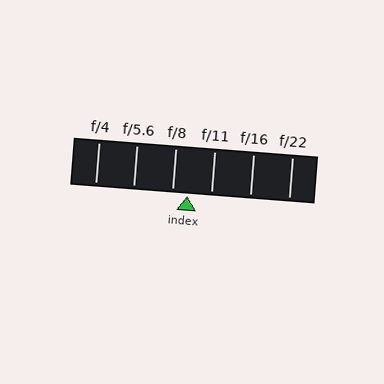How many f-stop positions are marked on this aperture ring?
There are 6 f-stop positions marked.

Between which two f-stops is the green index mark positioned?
The index mark is between f/8 and f/11.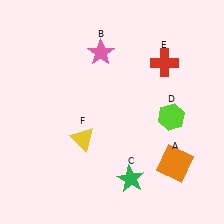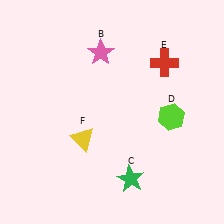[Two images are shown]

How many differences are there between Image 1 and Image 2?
There is 1 difference between the two images.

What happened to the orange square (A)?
The orange square (A) was removed in Image 2. It was in the bottom-right area of Image 1.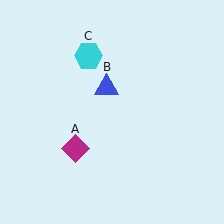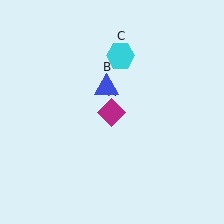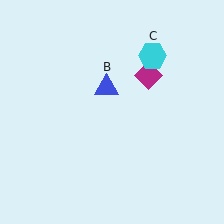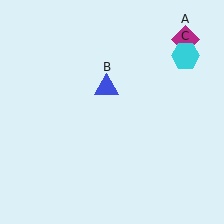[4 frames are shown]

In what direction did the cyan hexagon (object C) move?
The cyan hexagon (object C) moved right.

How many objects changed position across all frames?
2 objects changed position: magenta diamond (object A), cyan hexagon (object C).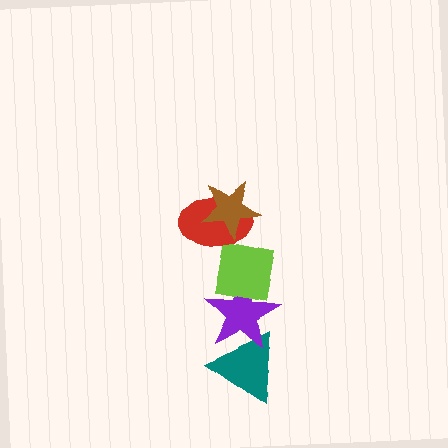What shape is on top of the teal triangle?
The purple star is on top of the teal triangle.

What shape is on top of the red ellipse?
The brown star is on top of the red ellipse.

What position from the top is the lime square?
The lime square is 3rd from the top.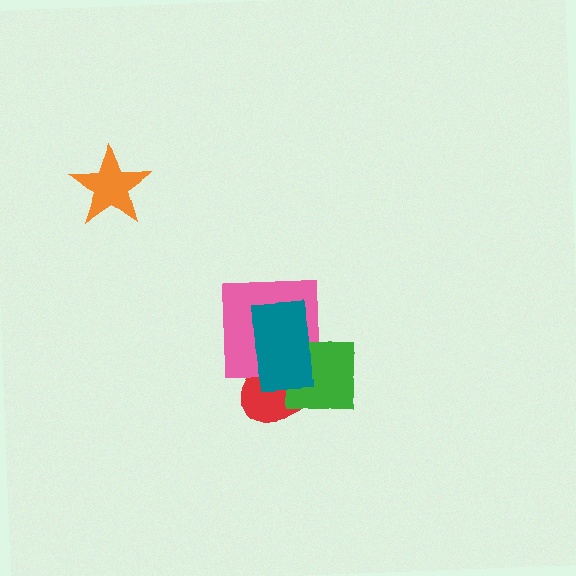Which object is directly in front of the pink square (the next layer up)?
The green square is directly in front of the pink square.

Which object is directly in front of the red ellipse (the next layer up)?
The pink square is directly in front of the red ellipse.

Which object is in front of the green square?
The teal rectangle is in front of the green square.